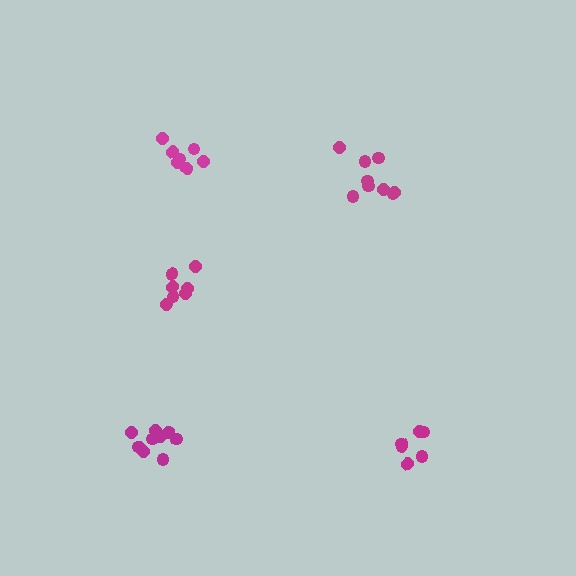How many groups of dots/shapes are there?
There are 5 groups.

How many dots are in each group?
Group 1: 9 dots, Group 2: 7 dots, Group 3: 6 dots, Group 4: 10 dots, Group 5: 7 dots (39 total).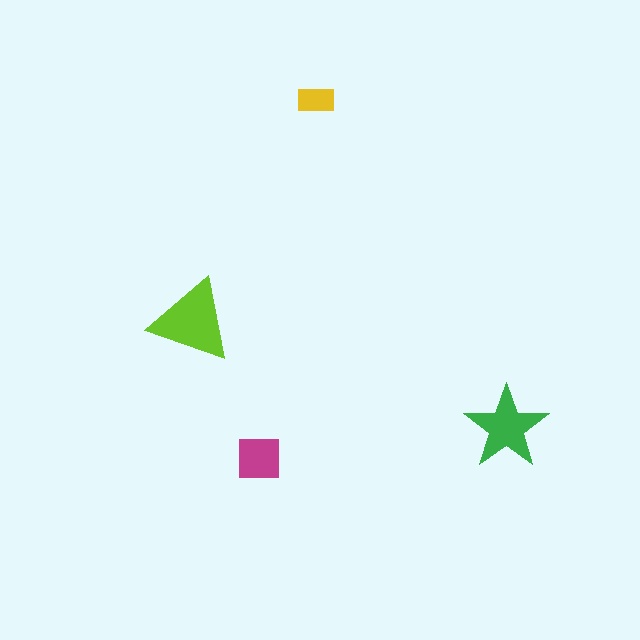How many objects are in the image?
There are 4 objects in the image.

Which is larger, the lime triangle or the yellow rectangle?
The lime triangle.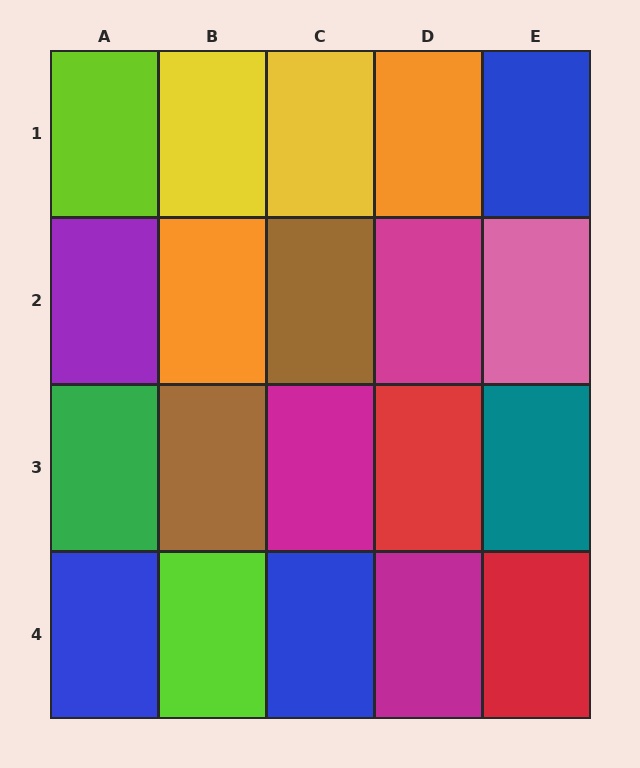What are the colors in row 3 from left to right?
Green, brown, magenta, red, teal.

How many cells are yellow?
2 cells are yellow.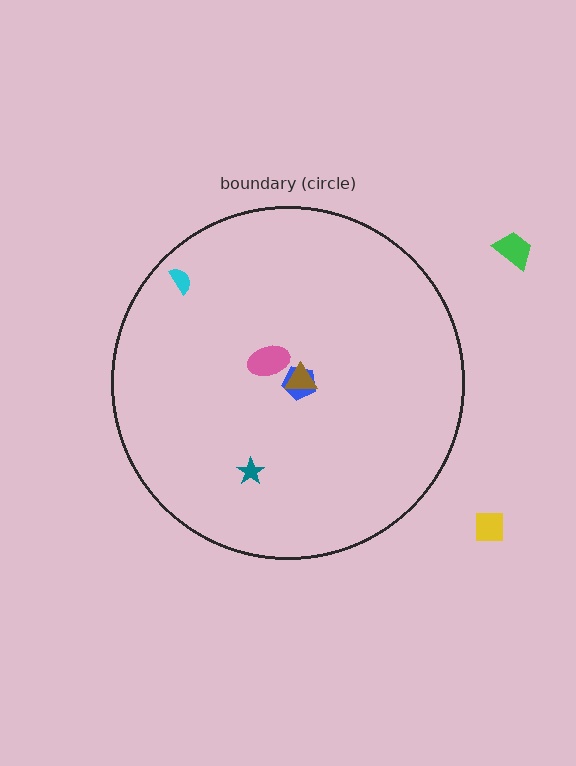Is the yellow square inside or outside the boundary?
Outside.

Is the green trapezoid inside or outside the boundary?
Outside.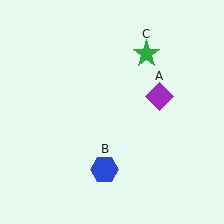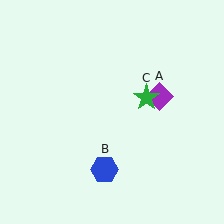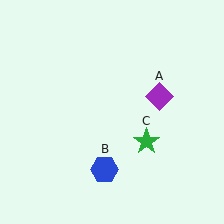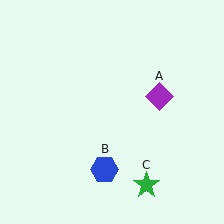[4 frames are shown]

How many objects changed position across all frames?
1 object changed position: green star (object C).